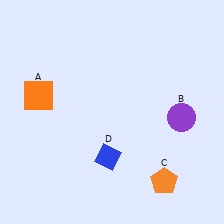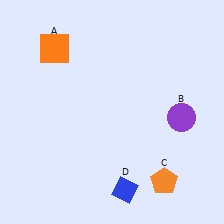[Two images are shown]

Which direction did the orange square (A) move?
The orange square (A) moved up.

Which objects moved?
The objects that moved are: the orange square (A), the blue diamond (D).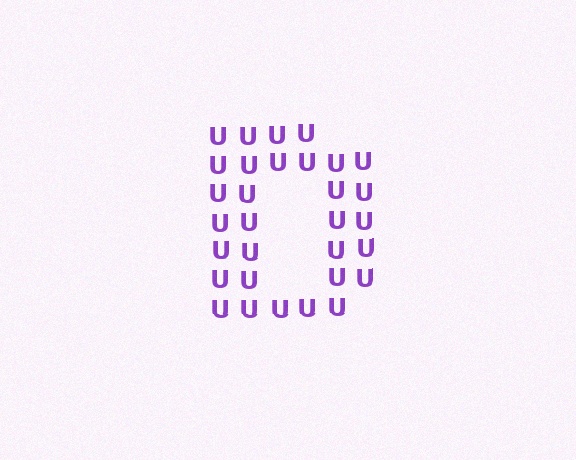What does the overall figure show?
The overall figure shows the letter D.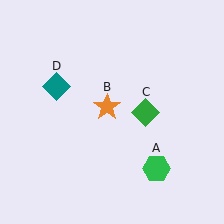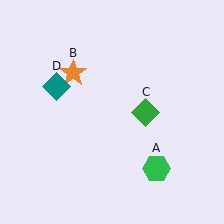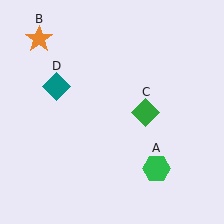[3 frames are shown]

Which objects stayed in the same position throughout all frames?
Green hexagon (object A) and green diamond (object C) and teal diamond (object D) remained stationary.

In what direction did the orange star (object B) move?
The orange star (object B) moved up and to the left.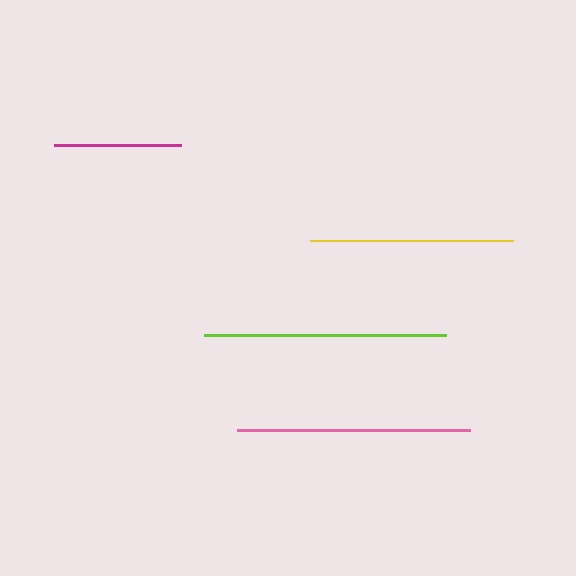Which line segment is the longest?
The lime line is the longest at approximately 241 pixels.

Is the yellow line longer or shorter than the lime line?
The lime line is longer than the yellow line.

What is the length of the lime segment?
The lime segment is approximately 241 pixels long.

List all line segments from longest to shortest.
From longest to shortest: lime, pink, yellow, magenta.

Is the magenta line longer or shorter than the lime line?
The lime line is longer than the magenta line.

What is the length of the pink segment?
The pink segment is approximately 234 pixels long.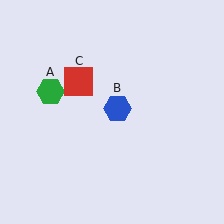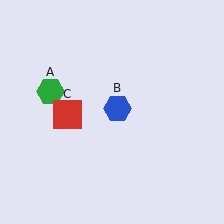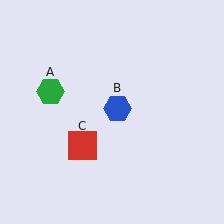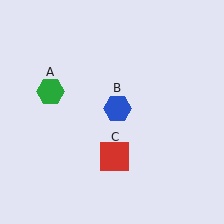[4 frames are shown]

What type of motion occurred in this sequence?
The red square (object C) rotated counterclockwise around the center of the scene.